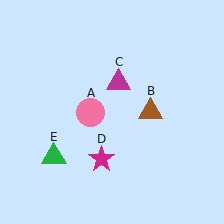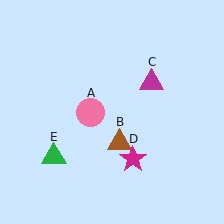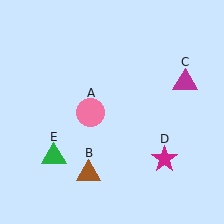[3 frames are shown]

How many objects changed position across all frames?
3 objects changed position: brown triangle (object B), magenta triangle (object C), magenta star (object D).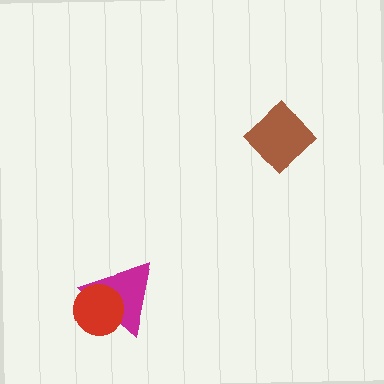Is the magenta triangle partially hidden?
Yes, it is partially covered by another shape.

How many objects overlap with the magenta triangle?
1 object overlaps with the magenta triangle.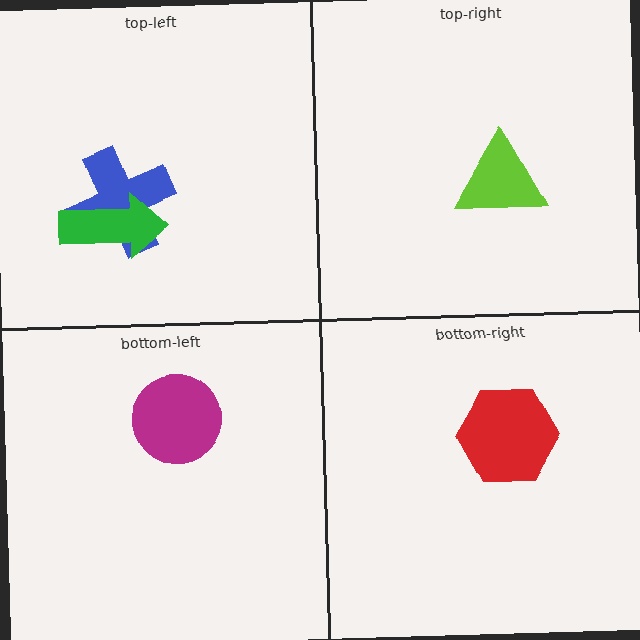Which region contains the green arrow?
The top-left region.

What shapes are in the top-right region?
The lime triangle.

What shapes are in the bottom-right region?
The red hexagon.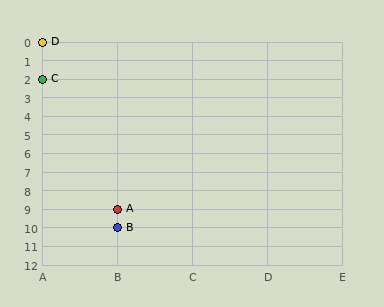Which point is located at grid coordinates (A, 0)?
Point D is at (A, 0).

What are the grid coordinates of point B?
Point B is at grid coordinates (B, 10).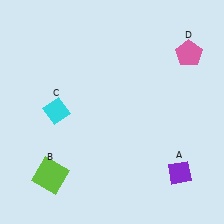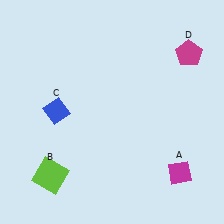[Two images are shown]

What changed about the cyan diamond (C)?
In Image 1, C is cyan. In Image 2, it changed to blue.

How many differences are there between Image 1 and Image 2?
There are 3 differences between the two images.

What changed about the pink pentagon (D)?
In Image 1, D is pink. In Image 2, it changed to magenta.